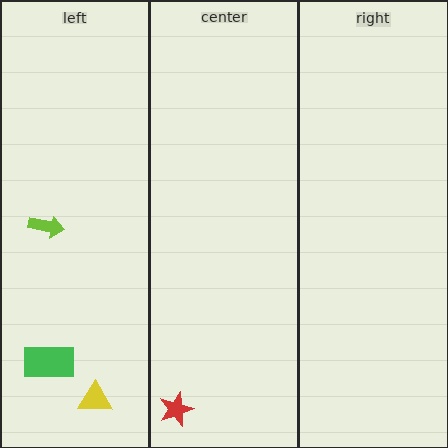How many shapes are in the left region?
3.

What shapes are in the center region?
The red star.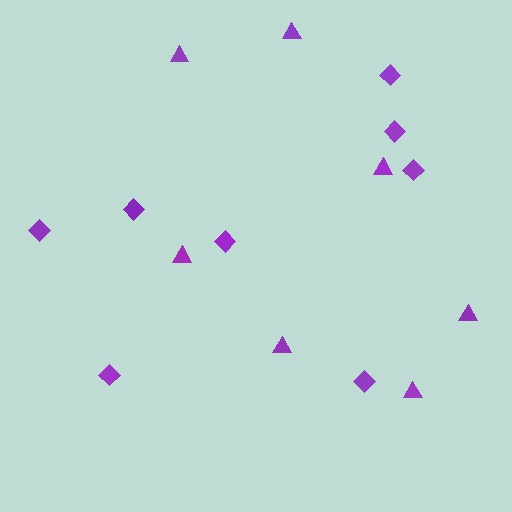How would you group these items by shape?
There are 2 groups: one group of triangles (7) and one group of diamonds (8).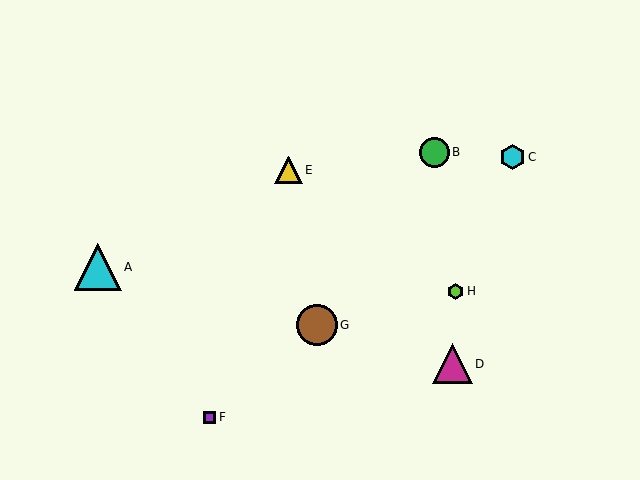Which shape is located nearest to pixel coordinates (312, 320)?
The brown circle (labeled G) at (317, 325) is nearest to that location.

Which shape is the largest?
The cyan triangle (labeled A) is the largest.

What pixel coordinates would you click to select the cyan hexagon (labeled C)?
Click at (513, 157) to select the cyan hexagon C.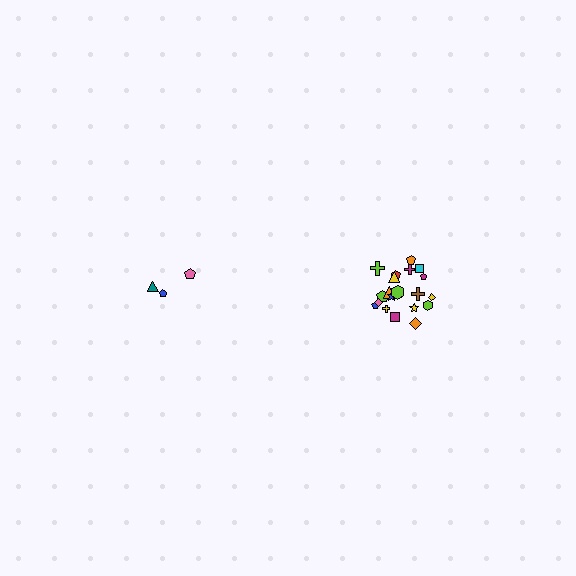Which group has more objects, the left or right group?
The right group.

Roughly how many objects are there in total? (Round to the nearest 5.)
Roughly 25 objects in total.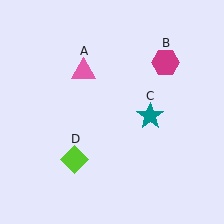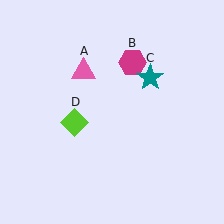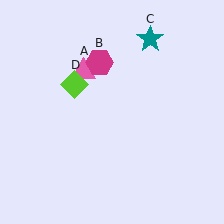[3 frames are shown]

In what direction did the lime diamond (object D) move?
The lime diamond (object D) moved up.